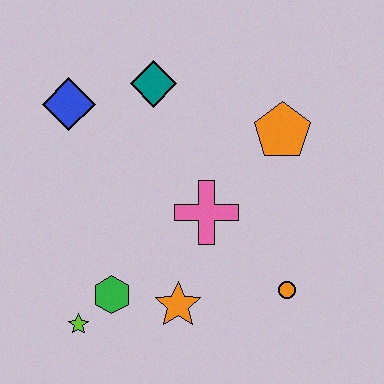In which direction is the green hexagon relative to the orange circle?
The green hexagon is to the left of the orange circle.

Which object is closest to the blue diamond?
The teal diamond is closest to the blue diamond.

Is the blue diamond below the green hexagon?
No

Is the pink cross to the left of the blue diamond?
No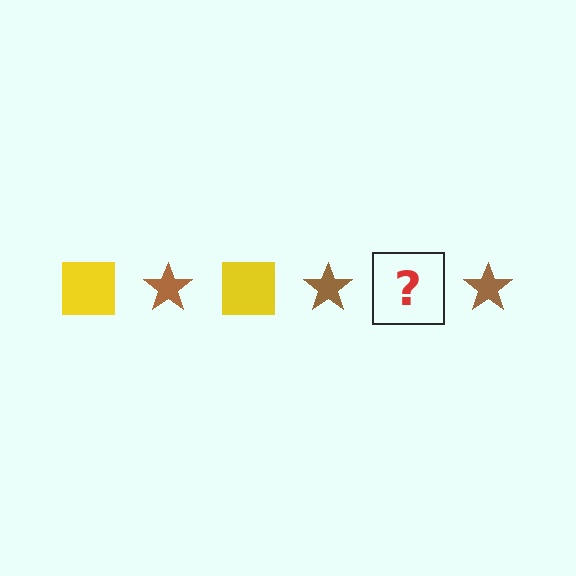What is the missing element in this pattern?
The missing element is a yellow square.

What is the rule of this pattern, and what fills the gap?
The rule is that the pattern alternates between yellow square and brown star. The gap should be filled with a yellow square.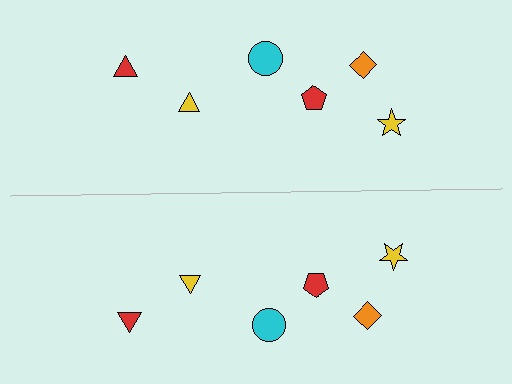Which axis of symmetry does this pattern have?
The pattern has a horizontal axis of symmetry running through the center of the image.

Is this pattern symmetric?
Yes, this pattern has bilateral (reflection) symmetry.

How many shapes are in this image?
There are 12 shapes in this image.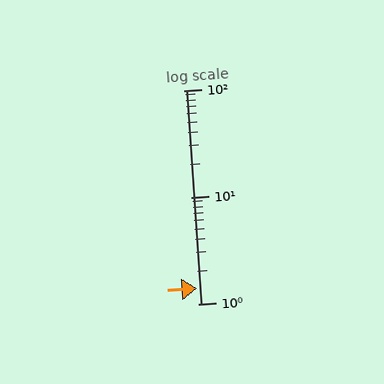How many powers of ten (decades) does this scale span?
The scale spans 2 decades, from 1 to 100.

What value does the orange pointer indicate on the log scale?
The pointer indicates approximately 1.4.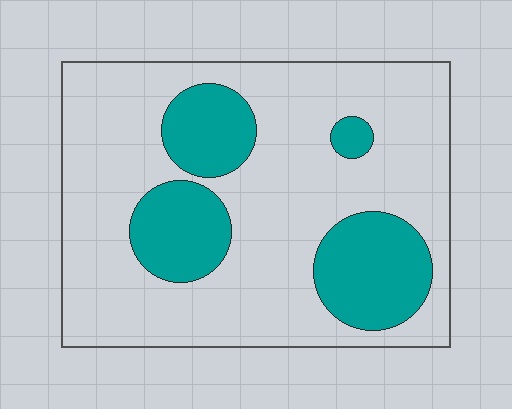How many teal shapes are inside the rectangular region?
4.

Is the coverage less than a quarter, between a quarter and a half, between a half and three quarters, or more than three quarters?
Between a quarter and a half.